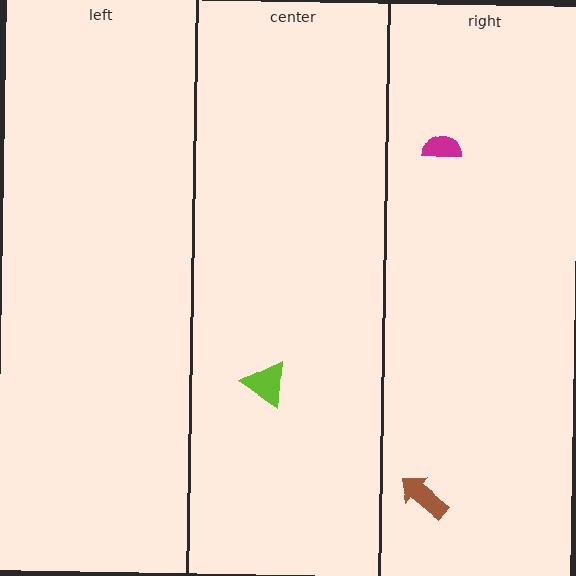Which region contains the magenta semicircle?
The right region.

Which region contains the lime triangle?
The center region.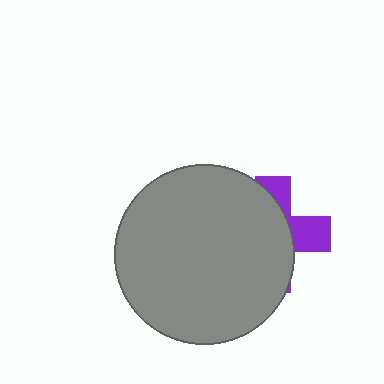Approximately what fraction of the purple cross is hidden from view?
Roughly 69% of the purple cross is hidden behind the gray circle.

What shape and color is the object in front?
The object in front is a gray circle.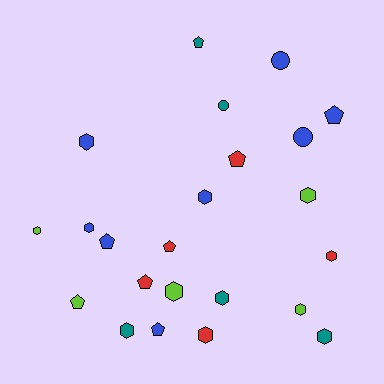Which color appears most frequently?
Blue, with 8 objects.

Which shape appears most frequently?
Hexagon, with 12 objects.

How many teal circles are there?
There is 1 teal circle.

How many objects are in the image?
There are 23 objects.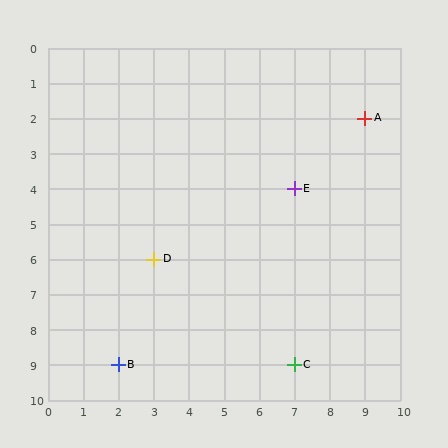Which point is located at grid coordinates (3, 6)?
Point D is at (3, 6).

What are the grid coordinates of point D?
Point D is at grid coordinates (3, 6).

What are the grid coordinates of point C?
Point C is at grid coordinates (7, 9).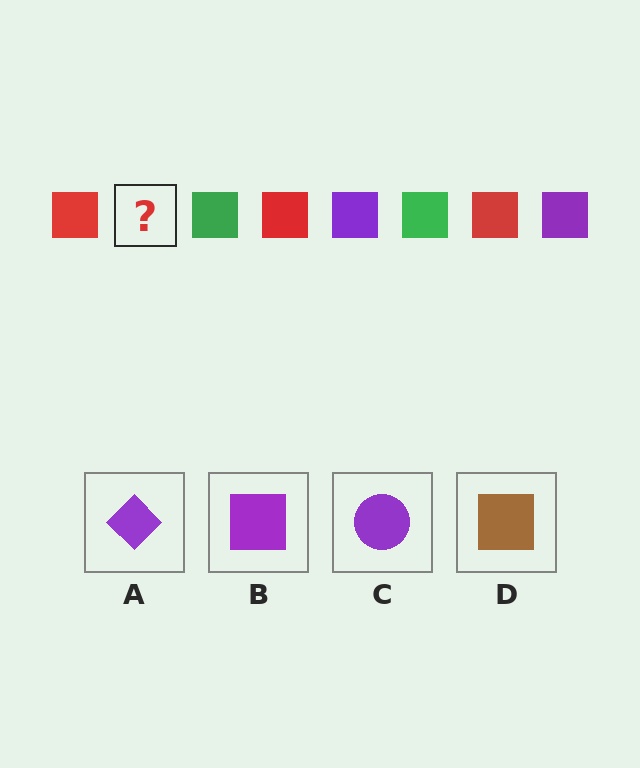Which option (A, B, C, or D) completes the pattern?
B.